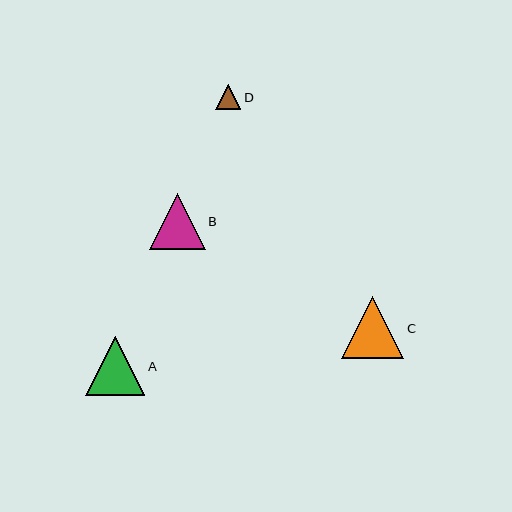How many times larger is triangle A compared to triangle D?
Triangle A is approximately 2.3 times the size of triangle D.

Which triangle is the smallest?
Triangle D is the smallest with a size of approximately 25 pixels.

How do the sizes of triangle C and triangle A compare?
Triangle C and triangle A are approximately the same size.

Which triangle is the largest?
Triangle C is the largest with a size of approximately 62 pixels.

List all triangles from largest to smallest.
From largest to smallest: C, A, B, D.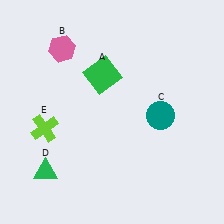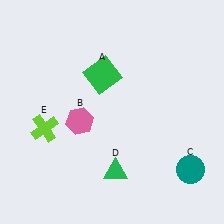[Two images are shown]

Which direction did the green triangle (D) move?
The green triangle (D) moved right.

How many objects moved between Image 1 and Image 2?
3 objects moved between the two images.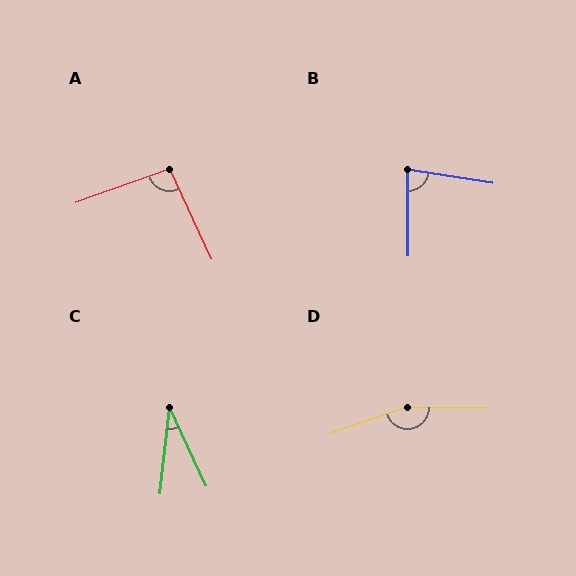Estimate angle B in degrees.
Approximately 81 degrees.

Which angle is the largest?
D, at approximately 161 degrees.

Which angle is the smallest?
C, at approximately 31 degrees.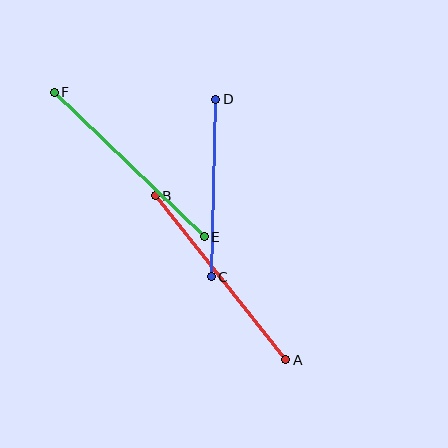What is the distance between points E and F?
The distance is approximately 208 pixels.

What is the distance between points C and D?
The distance is approximately 177 pixels.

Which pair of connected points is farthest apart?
Points A and B are farthest apart.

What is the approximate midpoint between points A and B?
The midpoint is at approximately (221, 278) pixels.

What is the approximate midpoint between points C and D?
The midpoint is at approximately (213, 188) pixels.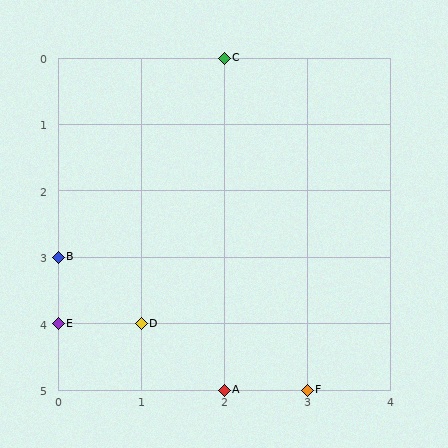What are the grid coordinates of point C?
Point C is at grid coordinates (2, 0).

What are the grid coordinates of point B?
Point B is at grid coordinates (0, 3).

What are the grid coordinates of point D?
Point D is at grid coordinates (1, 4).